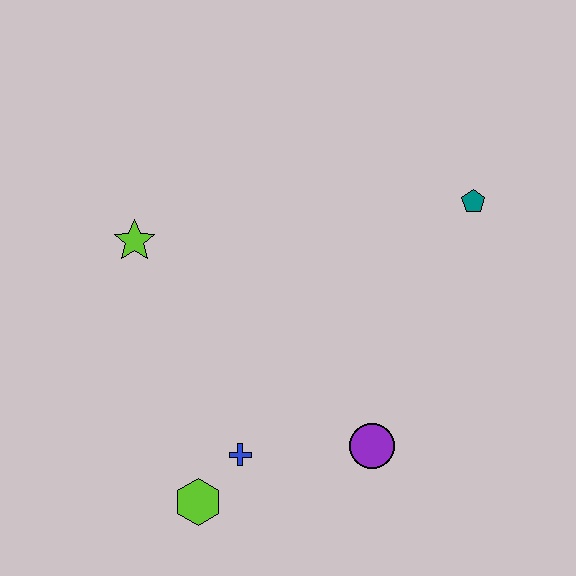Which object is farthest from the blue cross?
The teal pentagon is farthest from the blue cross.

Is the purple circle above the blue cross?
Yes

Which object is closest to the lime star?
The blue cross is closest to the lime star.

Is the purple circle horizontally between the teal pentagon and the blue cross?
Yes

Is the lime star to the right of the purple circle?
No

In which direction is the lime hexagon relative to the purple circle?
The lime hexagon is to the left of the purple circle.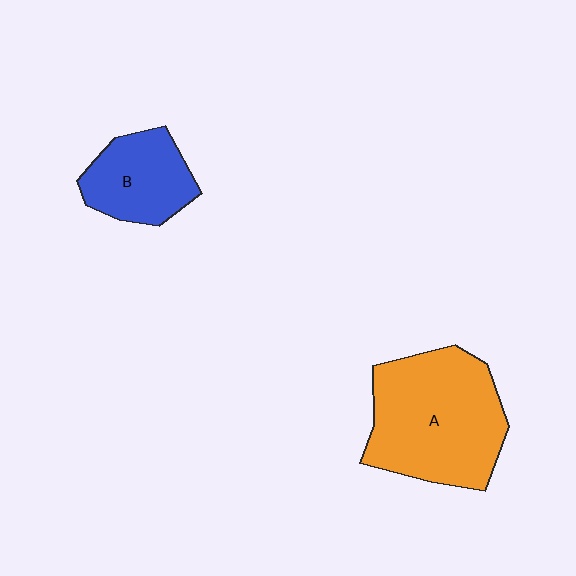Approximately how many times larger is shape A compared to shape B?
Approximately 1.9 times.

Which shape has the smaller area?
Shape B (blue).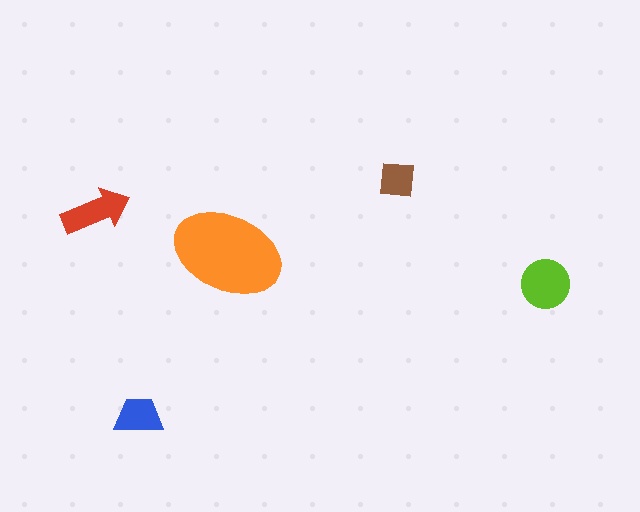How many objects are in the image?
There are 5 objects in the image.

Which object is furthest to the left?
The red arrow is leftmost.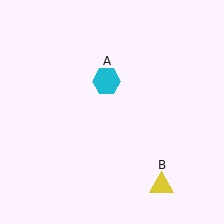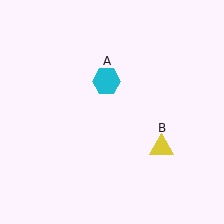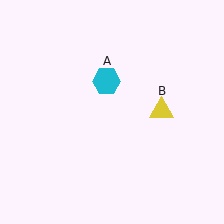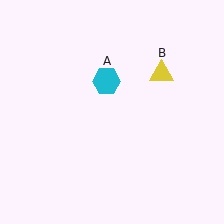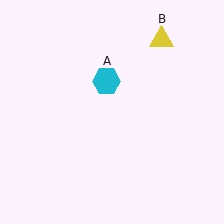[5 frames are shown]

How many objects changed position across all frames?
1 object changed position: yellow triangle (object B).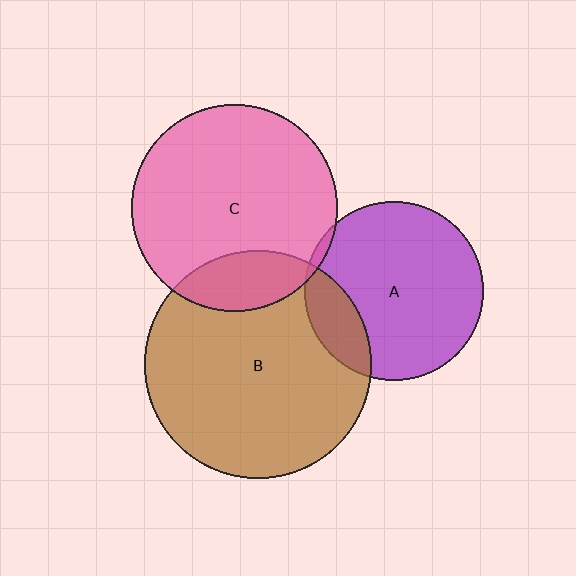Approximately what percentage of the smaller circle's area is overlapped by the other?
Approximately 5%.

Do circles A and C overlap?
Yes.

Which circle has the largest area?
Circle B (brown).